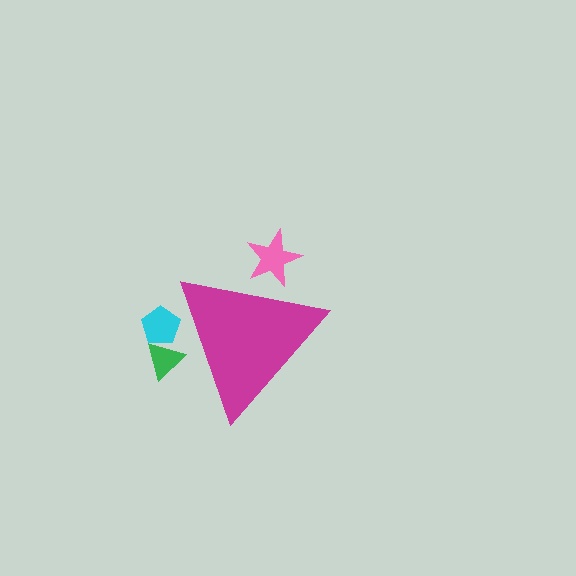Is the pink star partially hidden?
Yes, the pink star is partially hidden behind the magenta triangle.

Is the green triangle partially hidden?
Yes, the green triangle is partially hidden behind the magenta triangle.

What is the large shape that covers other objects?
A magenta triangle.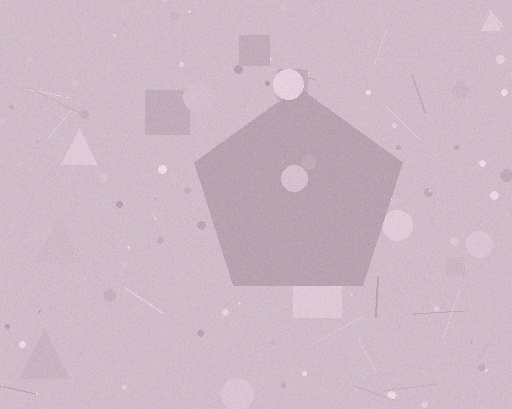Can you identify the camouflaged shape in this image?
The camouflaged shape is a pentagon.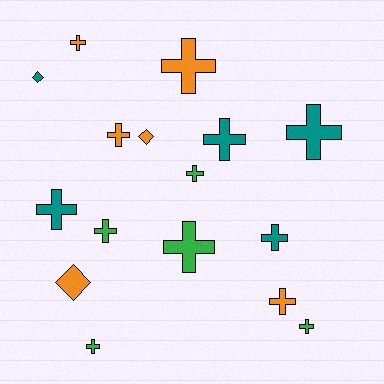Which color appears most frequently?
Orange, with 6 objects.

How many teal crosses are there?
There are 4 teal crosses.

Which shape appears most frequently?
Cross, with 13 objects.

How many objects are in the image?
There are 16 objects.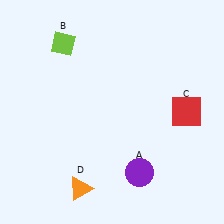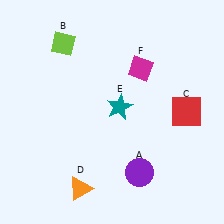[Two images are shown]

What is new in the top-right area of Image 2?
A teal star (E) was added in the top-right area of Image 2.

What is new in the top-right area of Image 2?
A magenta diamond (F) was added in the top-right area of Image 2.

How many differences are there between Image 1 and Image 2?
There are 2 differences between the two images.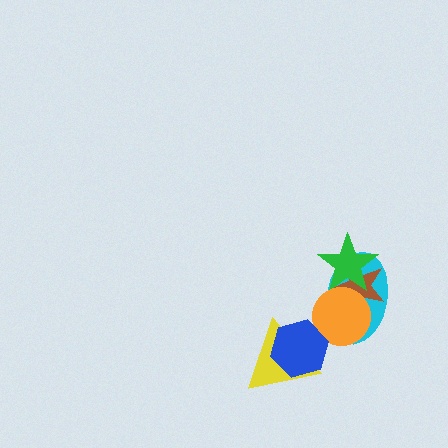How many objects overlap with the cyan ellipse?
3 objects overlap with the cyan ellipse.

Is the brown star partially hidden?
Yes, it is partially covered by another shape.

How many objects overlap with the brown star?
3 objects overlap with the brown star.